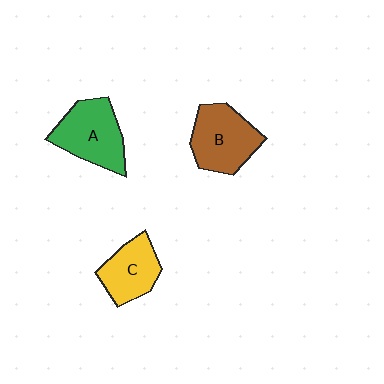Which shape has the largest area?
Shape A (green).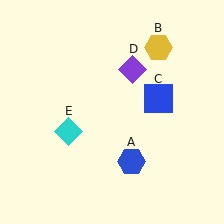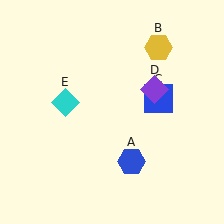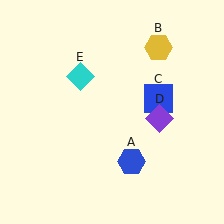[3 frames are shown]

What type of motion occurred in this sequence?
The purple diamond (object D), cyan diamond (object E) rotated clockwise around the center of the scene.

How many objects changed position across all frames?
2 objects changed position: purple diamond (object D), cyan diamond (object E).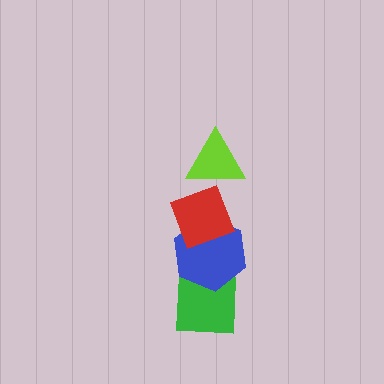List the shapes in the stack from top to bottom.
From top to bottom: the lime triangle, the red diamond, the blue hexagon, the green square.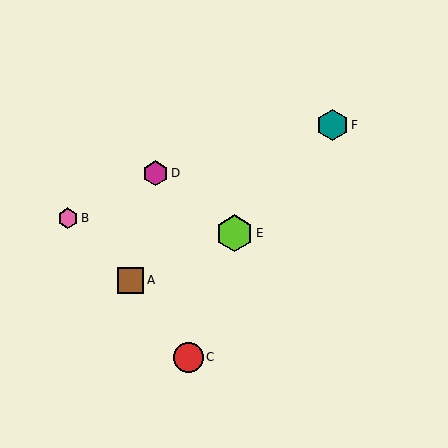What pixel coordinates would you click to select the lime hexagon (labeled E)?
Click at (234, 233) to select the lime hexagon E.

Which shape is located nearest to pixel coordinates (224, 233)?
The lime hexagon (labeled E) at (234, 233) is nearest to that location.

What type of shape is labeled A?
Shape A is a brown square.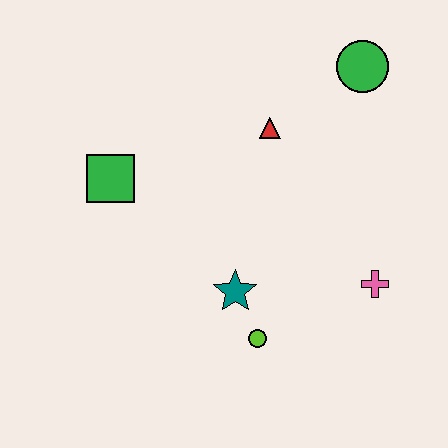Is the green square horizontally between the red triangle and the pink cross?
No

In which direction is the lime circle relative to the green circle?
The lime circle is below the green circle.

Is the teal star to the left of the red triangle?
Yes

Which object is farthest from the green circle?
The lime circle is farthest from the green circle.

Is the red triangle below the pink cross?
No